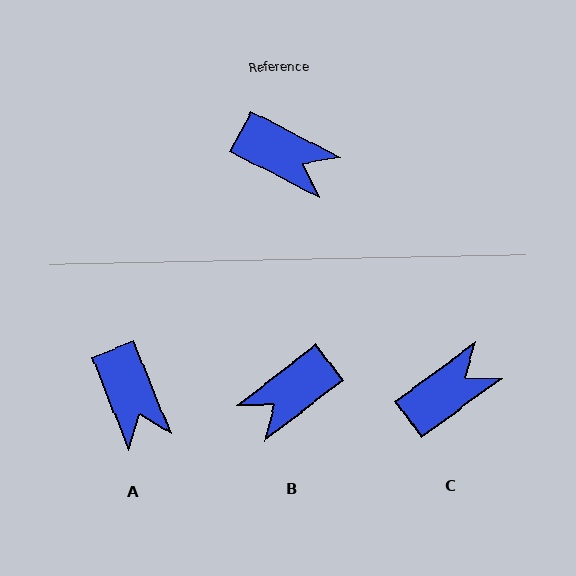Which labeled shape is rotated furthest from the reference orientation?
B, about 115 degrees away.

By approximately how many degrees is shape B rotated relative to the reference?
Approximately 115 degrees clockwise.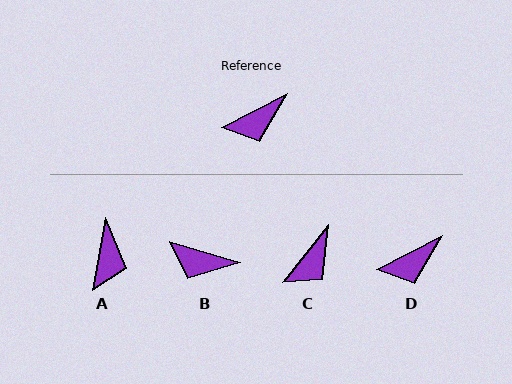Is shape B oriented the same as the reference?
No, it is off by about 44 degrees.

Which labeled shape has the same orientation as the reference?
D.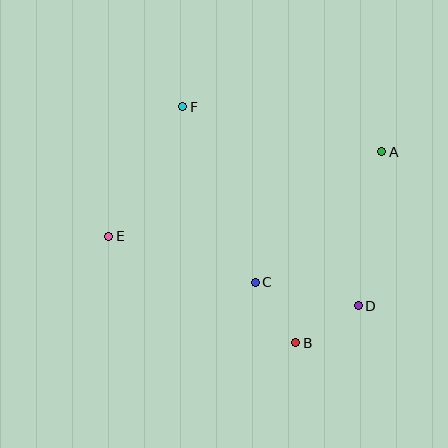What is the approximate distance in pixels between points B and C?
The distance between B and C is approximately 73 pixels.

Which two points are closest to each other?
Points B and D are closest to each other.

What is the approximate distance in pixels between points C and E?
The distance between C and E is approximately 153 pixels.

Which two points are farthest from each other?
Points A and E are farthest from each other.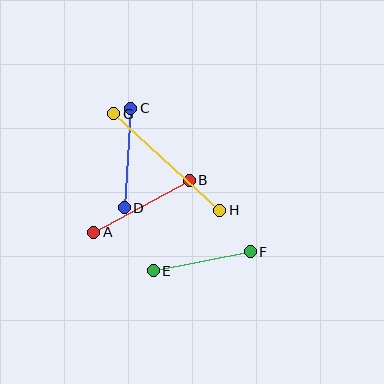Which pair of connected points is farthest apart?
Points G and H are farthest apart.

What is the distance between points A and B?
The distance is approximately 109 pixels.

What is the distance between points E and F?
The distance is approximately 99 pixels.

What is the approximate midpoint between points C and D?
The midpoint is at approximately (127, 158) pixels.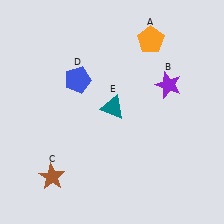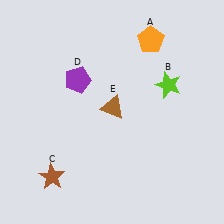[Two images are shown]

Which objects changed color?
B changed from purple to lime. D changed from blue to purple. E changed from teal to brown.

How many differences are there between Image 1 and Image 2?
There are 3 differences between the two images.